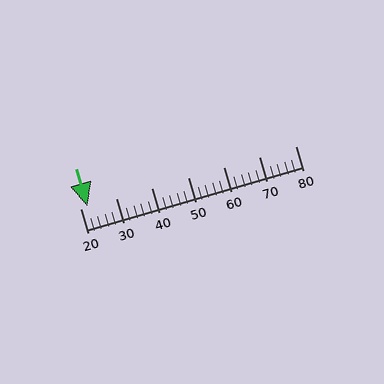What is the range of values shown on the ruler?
The ruler shows values from 20 to 80.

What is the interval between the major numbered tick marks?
The major tick marks are spaced 10 units apart.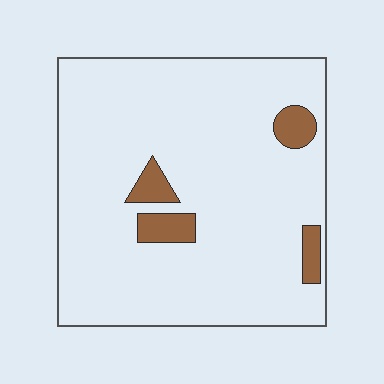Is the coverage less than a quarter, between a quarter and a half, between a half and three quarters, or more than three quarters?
Less than a quarter.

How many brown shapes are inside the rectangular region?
4.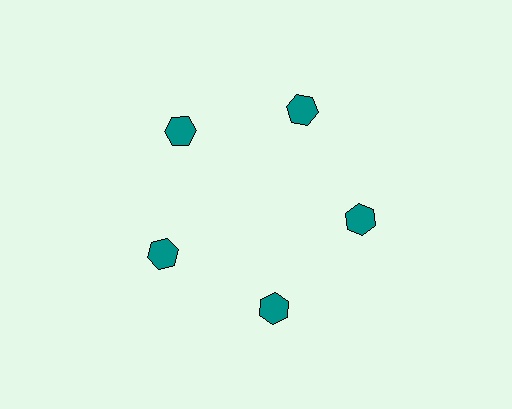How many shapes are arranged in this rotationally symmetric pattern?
There are 5 shapes, arranged in 5 groups of 1.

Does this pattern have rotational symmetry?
Yes, this pattern has 5-fold rotational symmetry. It looks the same after rotating 72 degrees around the center.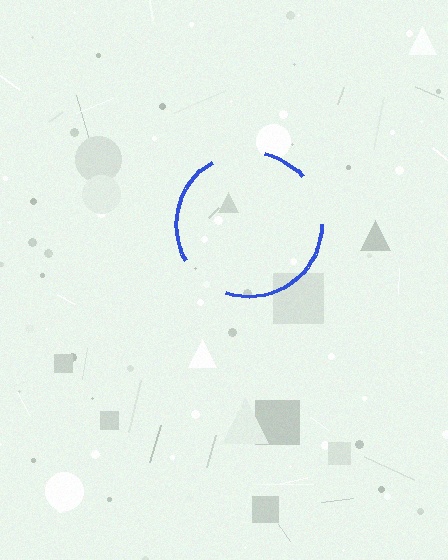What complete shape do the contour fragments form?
The contour fragments form a circle.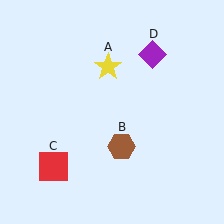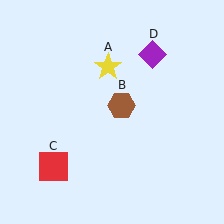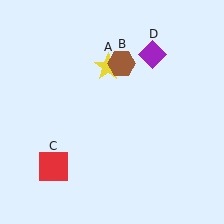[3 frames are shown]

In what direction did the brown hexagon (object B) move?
The brown hexagon (object B) moved up.